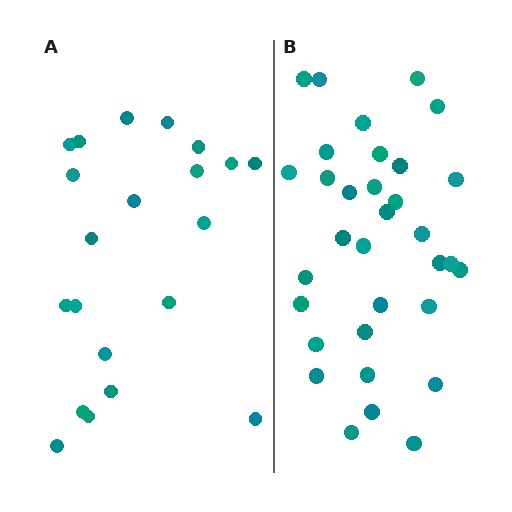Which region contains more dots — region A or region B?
Region B (the right region) has more dots.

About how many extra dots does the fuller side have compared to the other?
Region B has roughly 12 or so more dots than region A.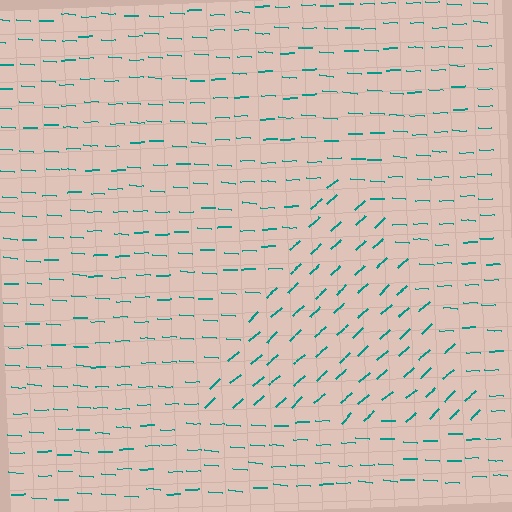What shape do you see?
I see a triangle.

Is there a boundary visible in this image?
Yes, there is a texture boundary formed by a change in line orientation.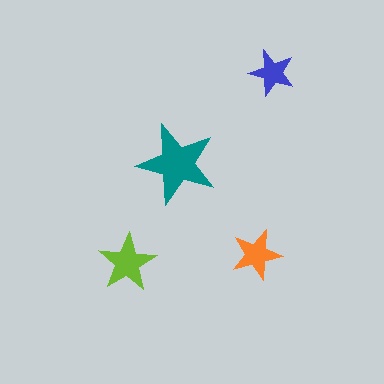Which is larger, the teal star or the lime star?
The teal one.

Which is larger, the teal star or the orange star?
The teal one.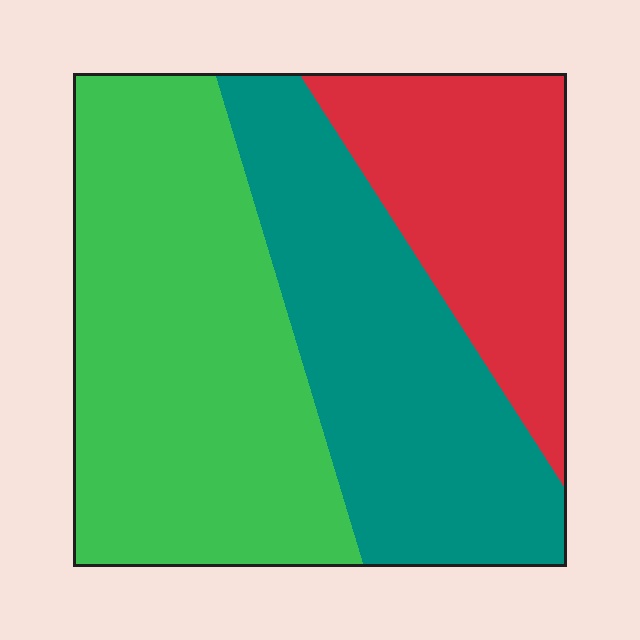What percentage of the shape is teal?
Teal takes up between a quarter and a half of the shape.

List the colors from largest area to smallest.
From largest to smallest: green, teal, red.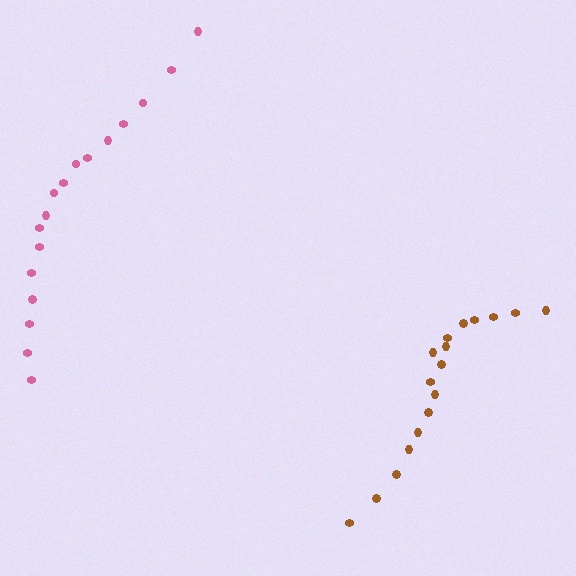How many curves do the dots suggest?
There are 2 distinct paths.